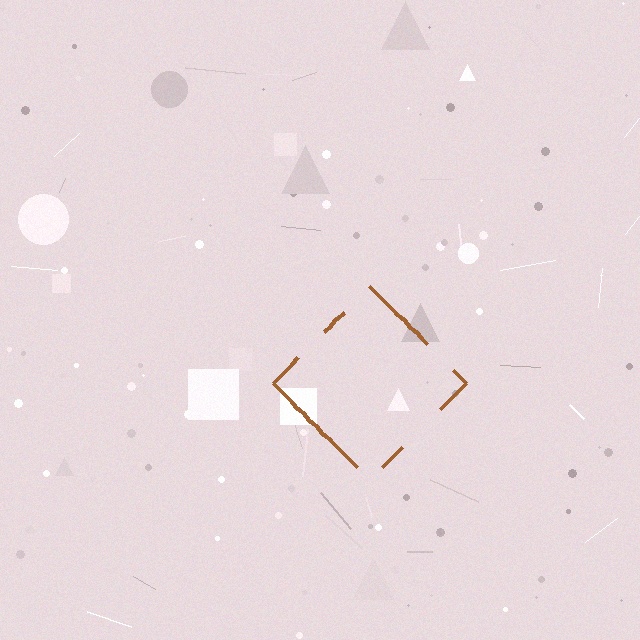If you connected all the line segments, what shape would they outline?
They would outline a diamond.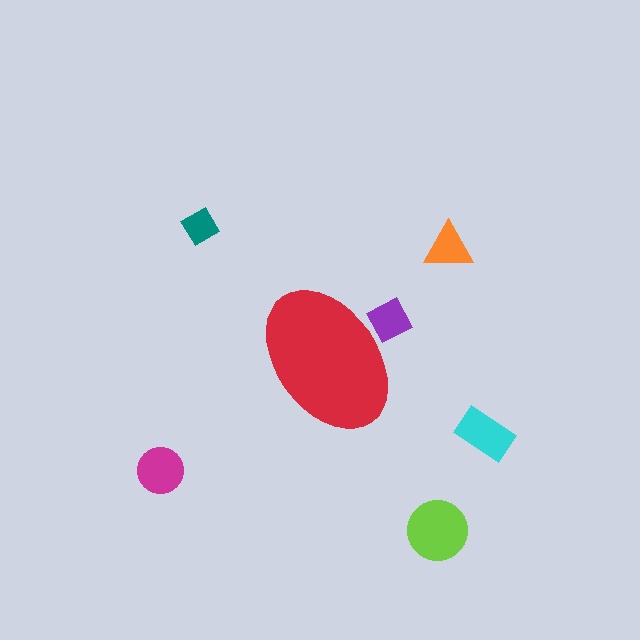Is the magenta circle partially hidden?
No, the magenta circle is fully visible.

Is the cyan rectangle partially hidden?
No, the cyan rectangle is fully visible.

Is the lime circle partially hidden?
No, the lime circle is fully visible.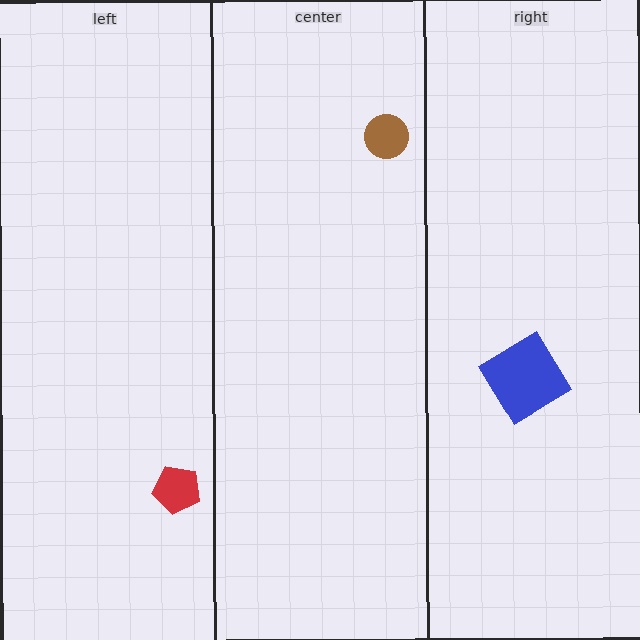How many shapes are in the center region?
1.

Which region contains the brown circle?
The center region.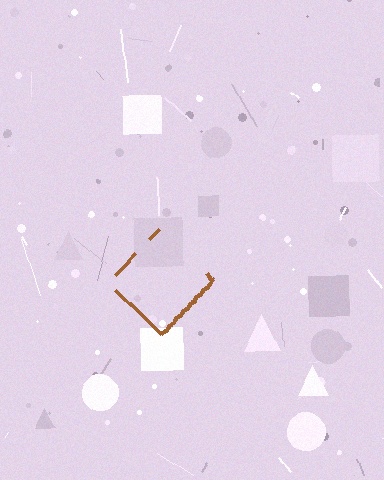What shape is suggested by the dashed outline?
The dashed outline suggests a diamond.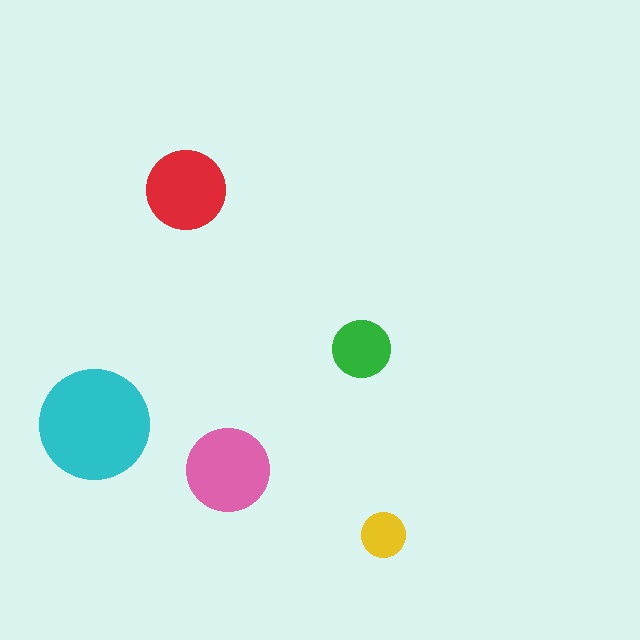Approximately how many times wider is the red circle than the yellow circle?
About 2 times wider.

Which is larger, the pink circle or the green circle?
The pink one.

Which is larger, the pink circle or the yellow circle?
The pink one.